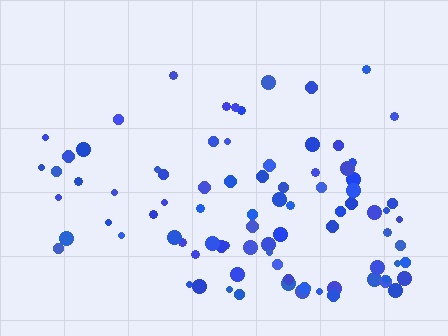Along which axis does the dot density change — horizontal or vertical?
Vertical.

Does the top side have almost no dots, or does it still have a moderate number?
Still a moderate number, just noticeably fewer than the bottom.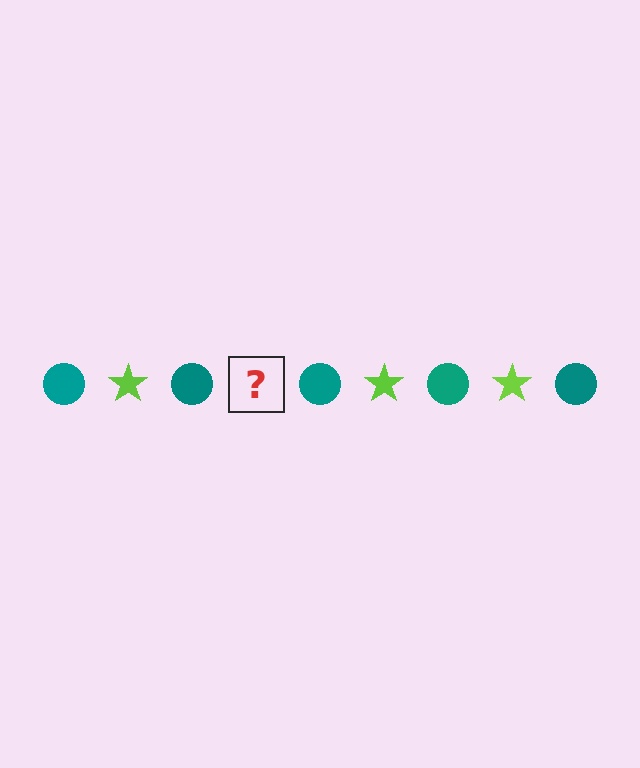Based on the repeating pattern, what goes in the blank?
The blank should be a lime star.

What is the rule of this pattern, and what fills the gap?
The rule is that the pattern alternates between teal circle and lime star. The gap should be filled with a lime star.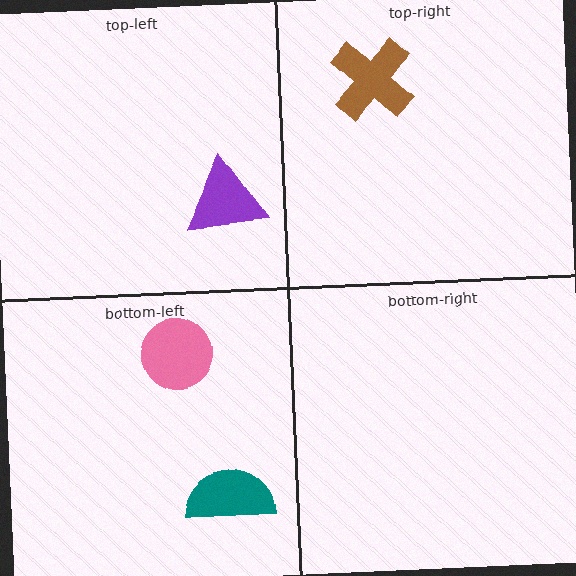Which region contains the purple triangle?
The top-left region.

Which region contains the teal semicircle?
The bottom-left region.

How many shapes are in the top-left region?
1.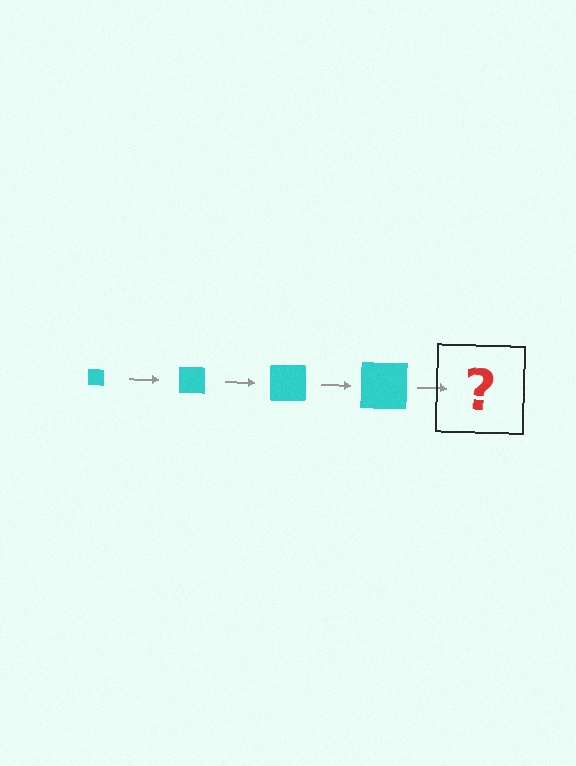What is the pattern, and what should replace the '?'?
The pattern is that the square gets progressively larger each step. The '?' should be a cyan square, larger than the previous one.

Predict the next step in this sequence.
The next step is a cyan square, larger than the previous one.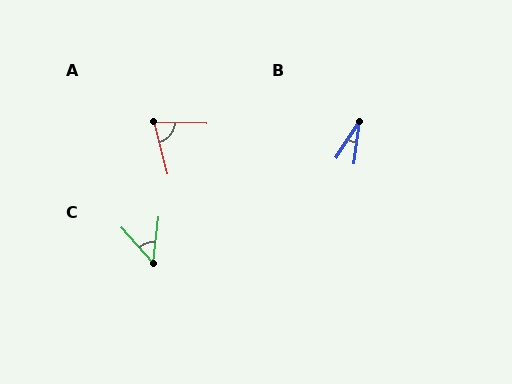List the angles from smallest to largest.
B (26°), C (49°), A (74°).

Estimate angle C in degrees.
Approximately 49 degrees.